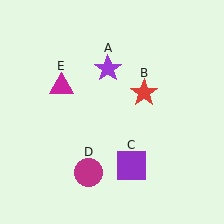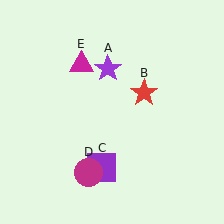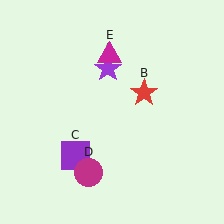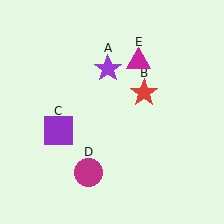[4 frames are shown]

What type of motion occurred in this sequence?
The purple square (object C), magenta triangle (object E) rotated clockwise around the center of the scene.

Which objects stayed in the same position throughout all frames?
Purple star (object A) and red star (object B) and magenta circle (object D) remained stationary.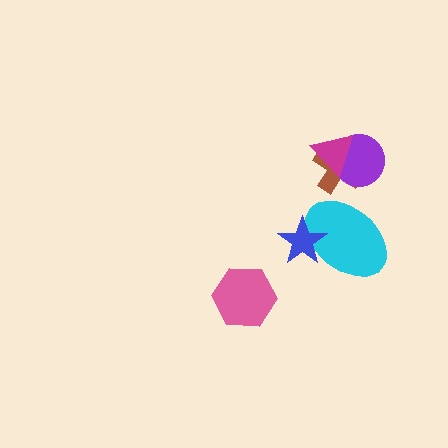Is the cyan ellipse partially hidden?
Yes, it is partially covered by another shape.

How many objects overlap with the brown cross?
2 objects overlap with the brown cross.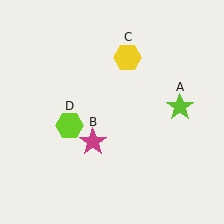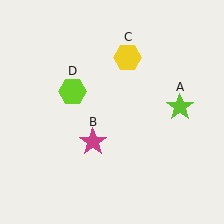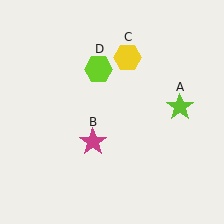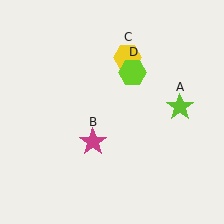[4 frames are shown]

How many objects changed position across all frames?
1 object changed position: lime hexagon (object D).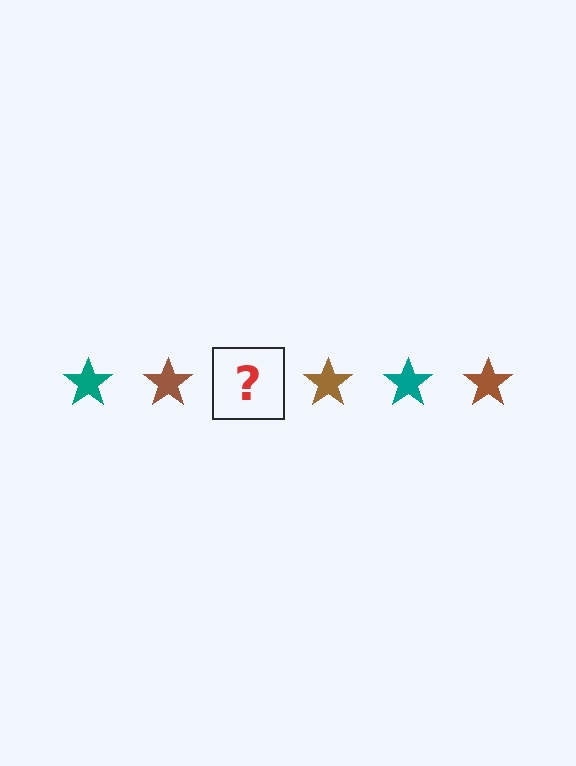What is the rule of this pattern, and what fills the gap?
The rule is that the pattern cycles through teal, brown stars. The gap should be filled with a teal star.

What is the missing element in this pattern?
The missing element is a teal star.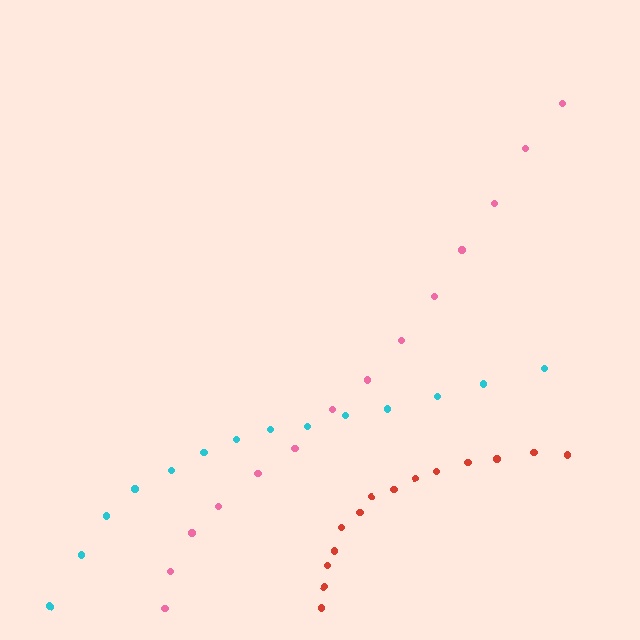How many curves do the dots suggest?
There are 3 distinct paths.